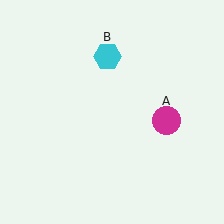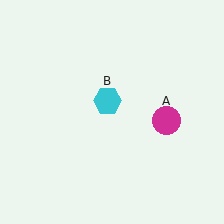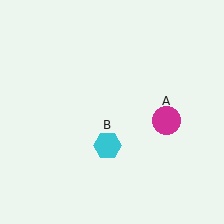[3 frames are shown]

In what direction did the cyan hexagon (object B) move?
The cyan hexagon (object B) moved down.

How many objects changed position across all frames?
1 object changed position: cyan hexagon (object B).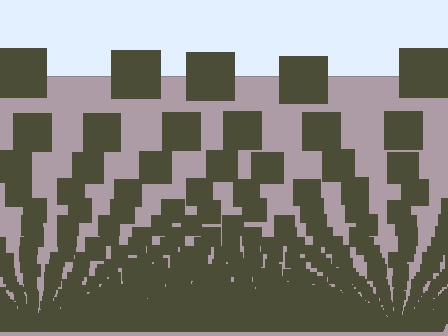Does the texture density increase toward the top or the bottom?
Density increases toward the bottom.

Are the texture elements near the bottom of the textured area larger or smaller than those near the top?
Smaller. The gradient is inverted — elements near the bottom are smaller and denser.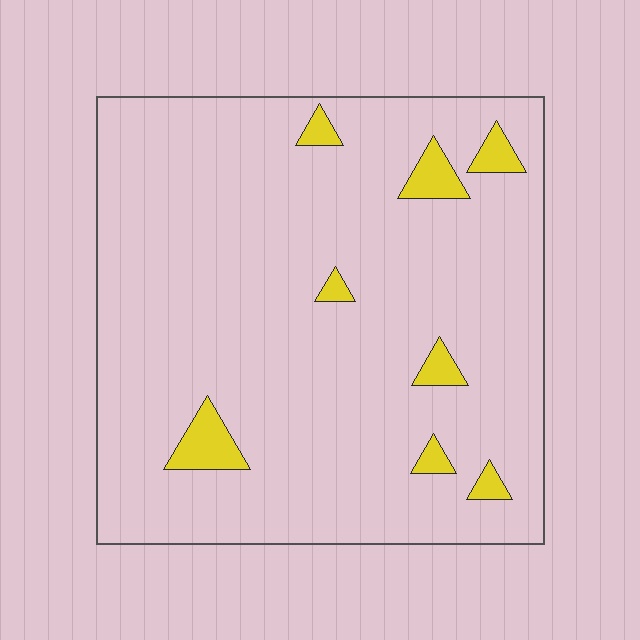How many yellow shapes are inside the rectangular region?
8.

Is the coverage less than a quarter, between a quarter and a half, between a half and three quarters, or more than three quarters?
Less than a quarter.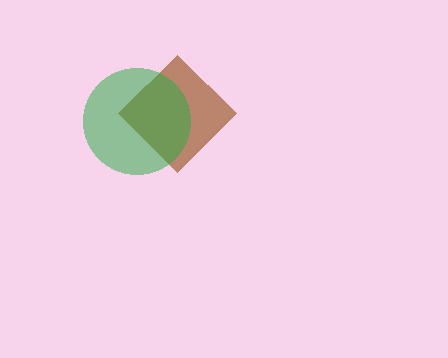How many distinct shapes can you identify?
There are 2 distinct shapes: a brown diamond, a green circle.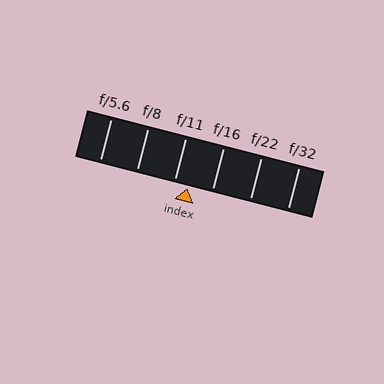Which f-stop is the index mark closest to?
The index mark is closest to f/11.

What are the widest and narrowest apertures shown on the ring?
The widest aperture shown is f/5.6 and the narrowest is f/32.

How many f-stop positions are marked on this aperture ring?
There are 6 f-stop positions marked.